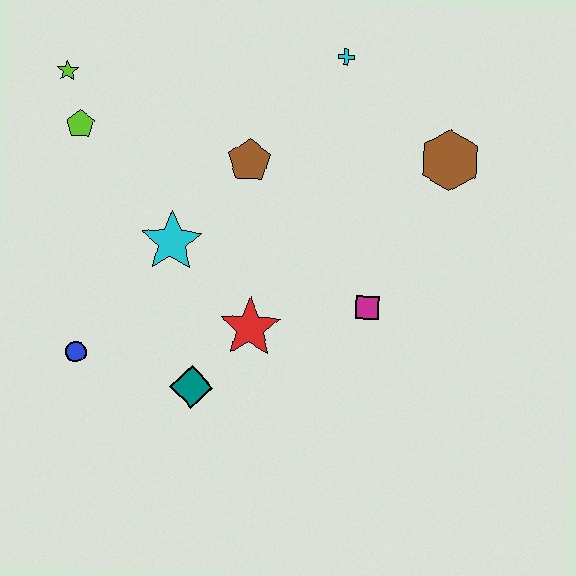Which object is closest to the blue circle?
The teal diamond is closest to the blue circle.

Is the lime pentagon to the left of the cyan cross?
Yes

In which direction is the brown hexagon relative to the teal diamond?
The brown hexagon is to the right of the teal diamond.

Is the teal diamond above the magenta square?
No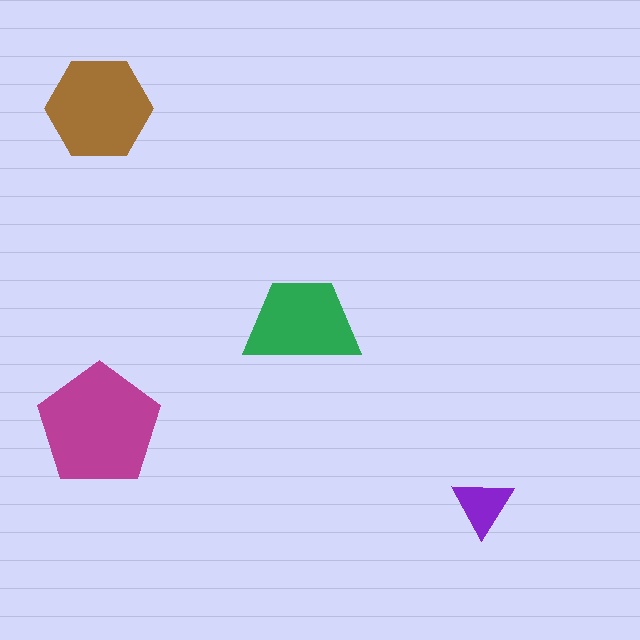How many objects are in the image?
There are 4 objects in the image.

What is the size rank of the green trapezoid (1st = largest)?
3rd.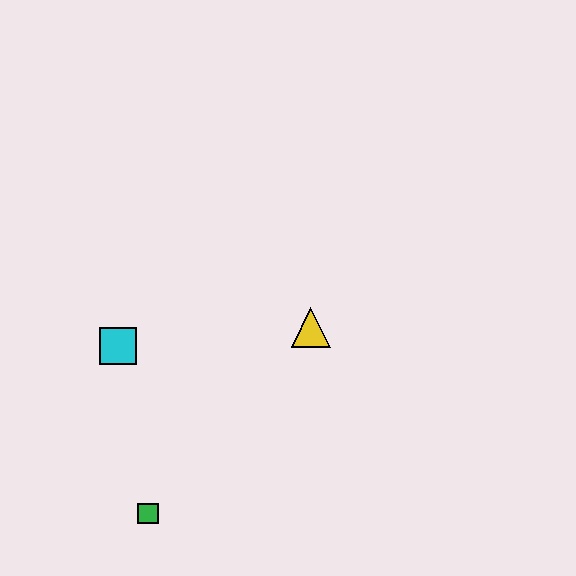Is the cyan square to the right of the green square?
No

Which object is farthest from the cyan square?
The yellow triangle is farthest from the cyan square.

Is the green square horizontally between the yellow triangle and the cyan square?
Yes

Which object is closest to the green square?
The cyan square is closest to the green square.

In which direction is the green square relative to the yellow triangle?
The green square is below the yellow triangle.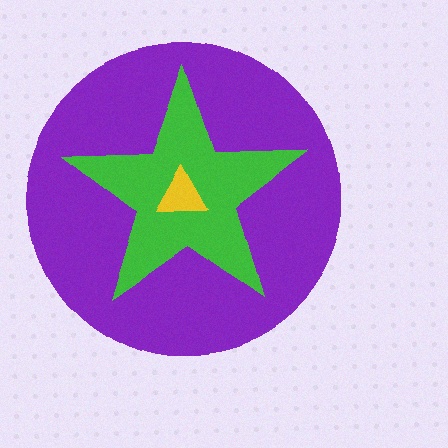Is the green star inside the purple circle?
Yes.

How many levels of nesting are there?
3.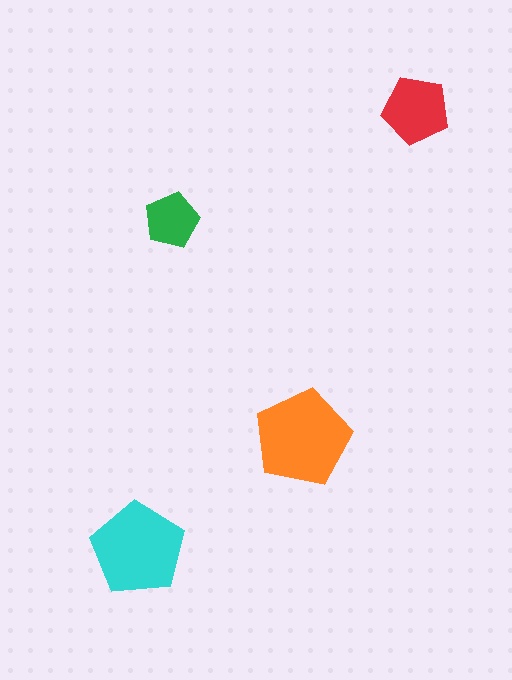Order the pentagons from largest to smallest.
the orange one, the cyan one, the red one, the green one.